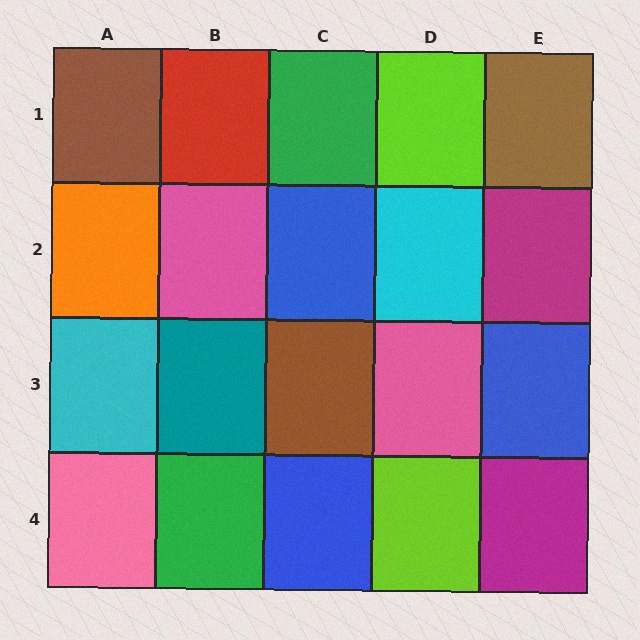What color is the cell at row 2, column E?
Magenta.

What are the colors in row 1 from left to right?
Brown, red, green, lime, brown.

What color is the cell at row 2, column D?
Cyan.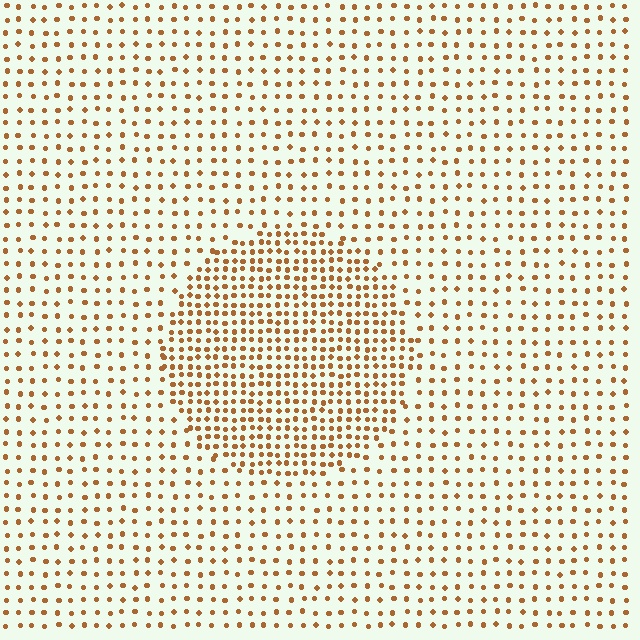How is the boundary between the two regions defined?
The boundary is defined by a change in element density (approximately 2.1x ratio). All elements are the same color, size, and shape.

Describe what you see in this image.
The image contains small brown elements arranged at two different densities. A circle-shaped region is visible where the elements are more densely packed than the surrounding area.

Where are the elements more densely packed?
The elements are more densely packed inside the circle boundary.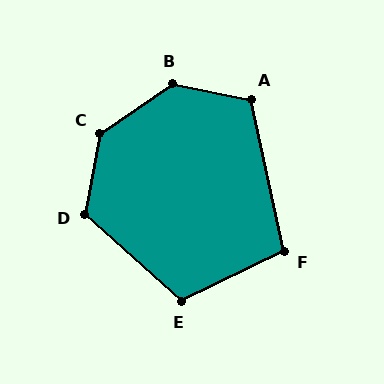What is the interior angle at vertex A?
Approximately 113 degrees (obtuse).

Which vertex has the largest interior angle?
B, at approximately 135 degrees.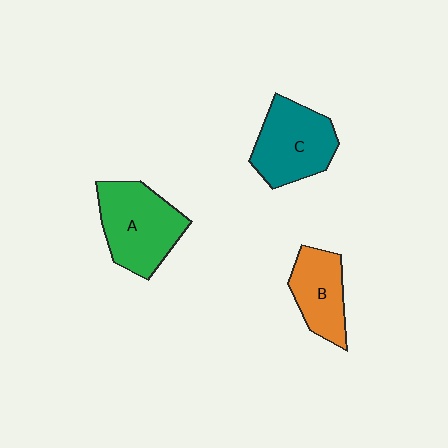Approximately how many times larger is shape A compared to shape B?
Approximately 1.4 times.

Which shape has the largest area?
Shape A (green).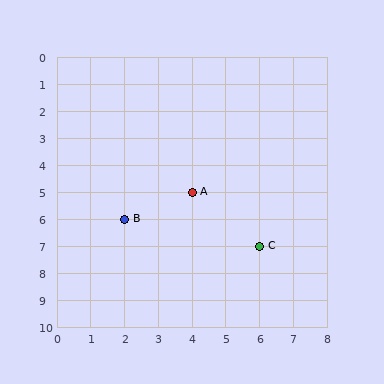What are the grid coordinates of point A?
Point A is at grid coordinates (4, 5).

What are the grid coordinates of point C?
Point C is at grid coordinates (6, 7).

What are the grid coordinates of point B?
Point B is at grid coordinates (2, 6).